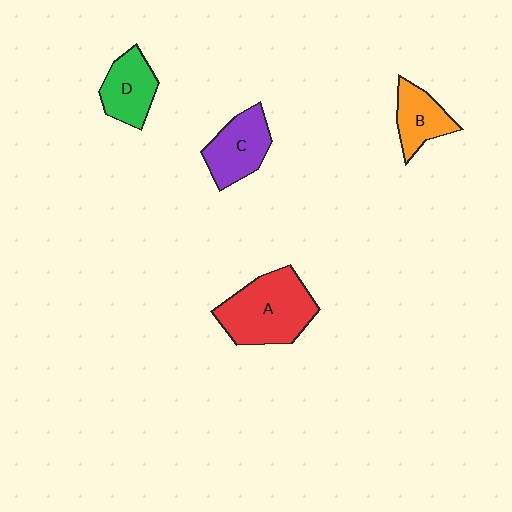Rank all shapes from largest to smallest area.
From largest to smallest: A (red), C (purple), D (green), B (orange).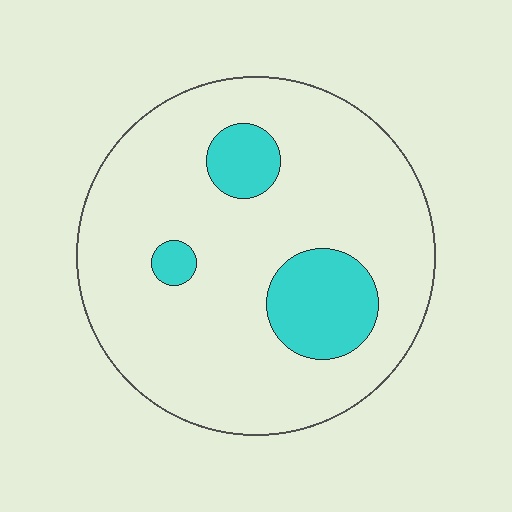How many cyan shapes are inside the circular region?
3.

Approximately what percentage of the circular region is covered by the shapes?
Approximately 15%.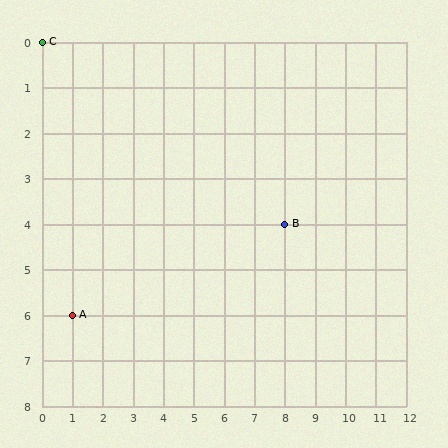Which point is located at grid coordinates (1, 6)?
Point A is at (1, 6).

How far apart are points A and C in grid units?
Points A and C are 1 column and 6 rows apart (about 6.1 grid units diagonally).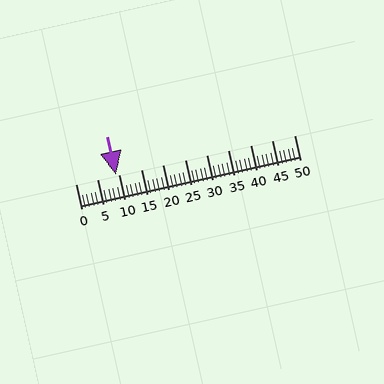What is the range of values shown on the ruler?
The ruler shows values from 0 to 50.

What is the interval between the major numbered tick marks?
The major tick marks are spaced 5 units apart.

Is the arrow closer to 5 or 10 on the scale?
The arrow is closer to 10.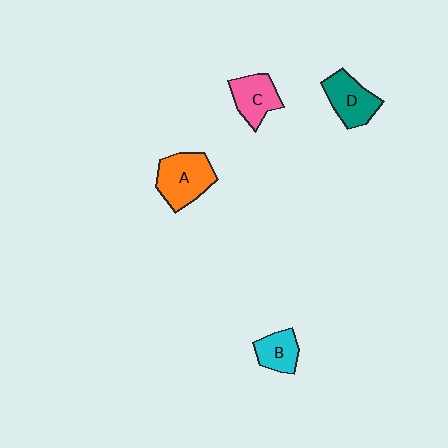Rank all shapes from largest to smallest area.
From largest to smallest: A (orange), D (teal), C (pink), B (cyan).